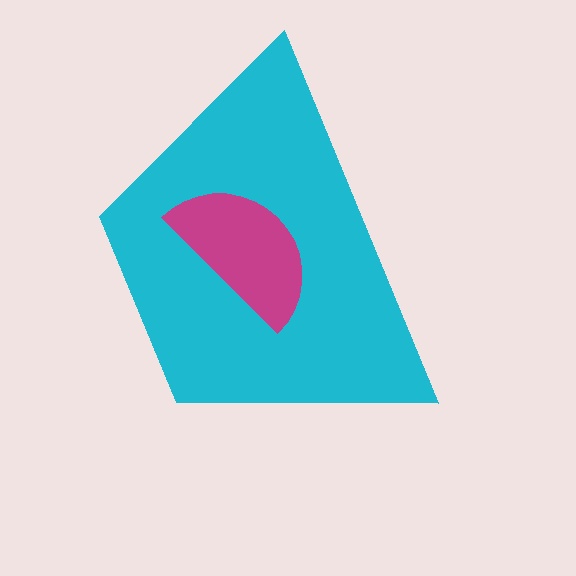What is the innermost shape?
The magenta semicircle.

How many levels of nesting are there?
2.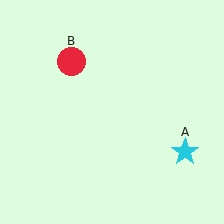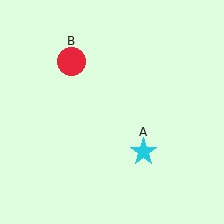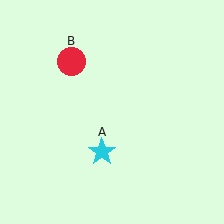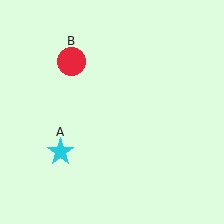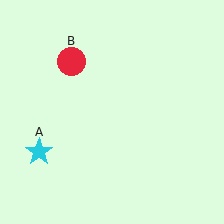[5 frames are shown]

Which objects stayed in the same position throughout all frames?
Red circle (object B) remained stationary.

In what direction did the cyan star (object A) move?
The cyan star (object A) moved left.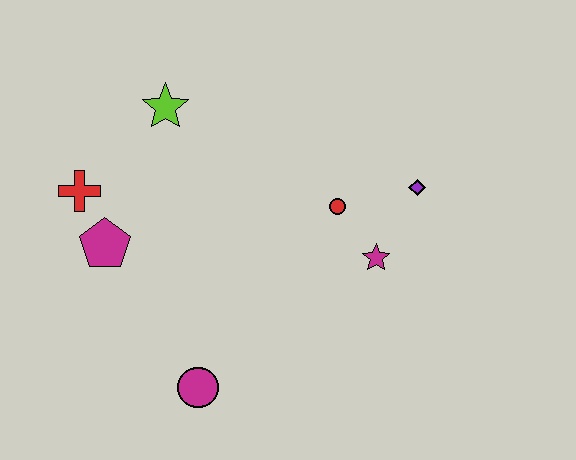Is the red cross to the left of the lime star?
Yes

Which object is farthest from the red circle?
The red cross is farthest from the red circle.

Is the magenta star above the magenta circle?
Yes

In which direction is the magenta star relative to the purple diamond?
The magenta star is below the purple diamond.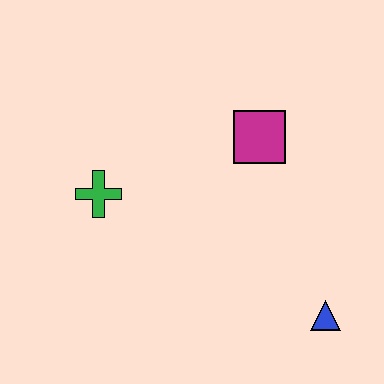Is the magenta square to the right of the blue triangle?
No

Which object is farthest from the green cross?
The blue triangle is farthest from the green cross.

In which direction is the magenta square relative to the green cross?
The magenta square is to the right of the green cross.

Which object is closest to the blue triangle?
The magenta square is closest to the blue triangle.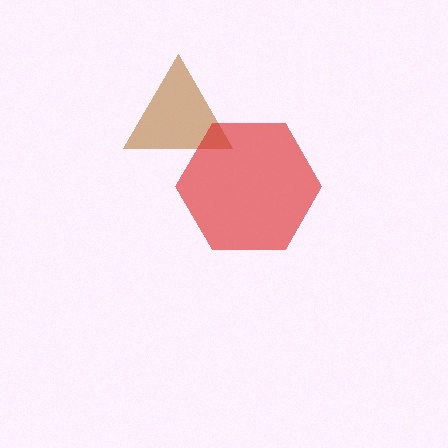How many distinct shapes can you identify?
There are 2 distinct shapes: a brown triangle, a red hexagon.